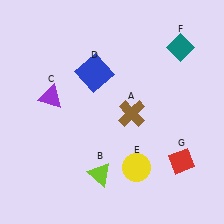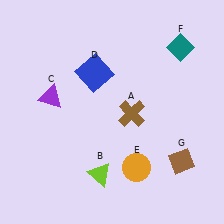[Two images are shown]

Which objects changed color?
E changed from yellow to orange. G changed from red to brown.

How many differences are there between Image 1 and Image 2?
There are 2 differences between the two images.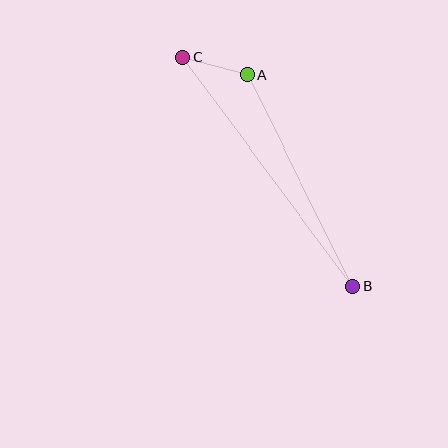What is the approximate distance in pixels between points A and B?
The distance between A and B is approximately 236 pixels.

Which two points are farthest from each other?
Points B and C are farthest from each other.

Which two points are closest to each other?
Points A and C are closest to each other.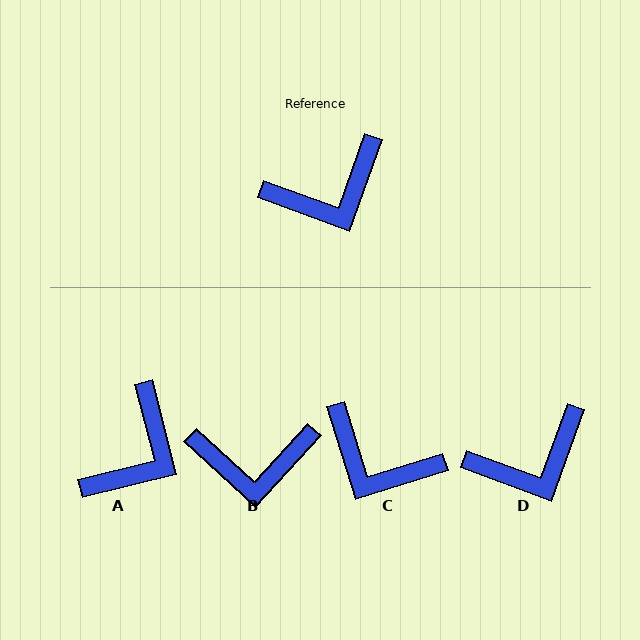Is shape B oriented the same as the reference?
No, it is off by about 23 degrees.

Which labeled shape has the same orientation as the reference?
D.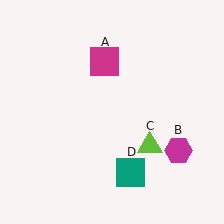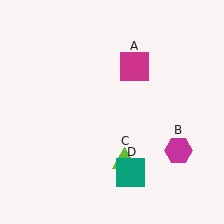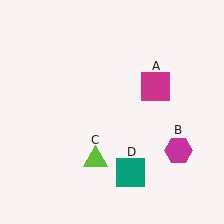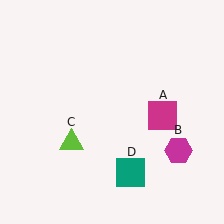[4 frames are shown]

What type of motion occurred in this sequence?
The magenta square (object A), lime triangle (object C) rotated clockwise around the center of the scene.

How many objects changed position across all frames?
2 objects changed position: magenta square (object A), lime triangle (object C).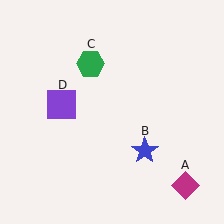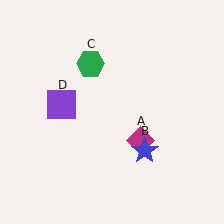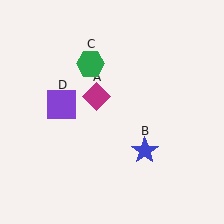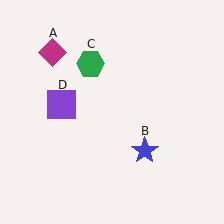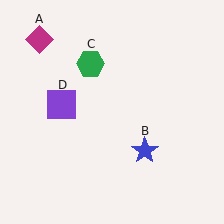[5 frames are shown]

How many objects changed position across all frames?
1 object changed position: magenta diamond (object A).